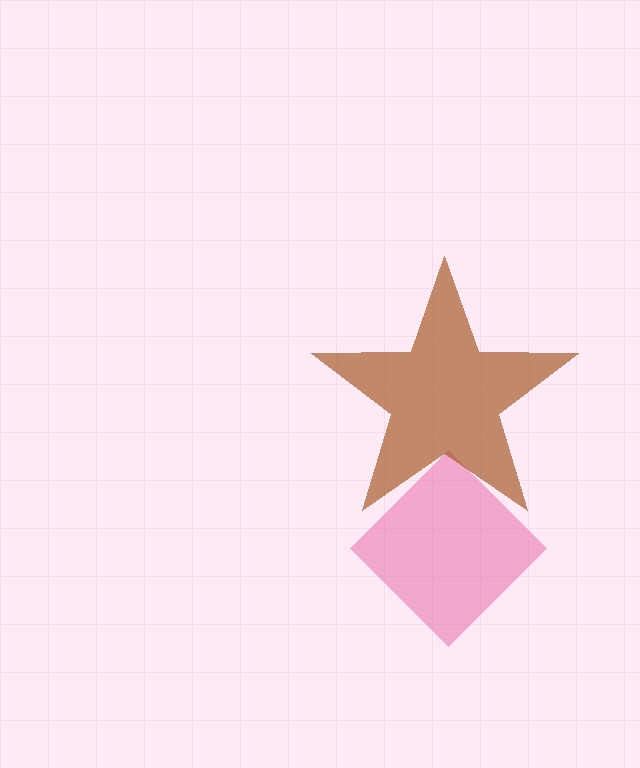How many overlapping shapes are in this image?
There are 2 overlapping shapes in the image.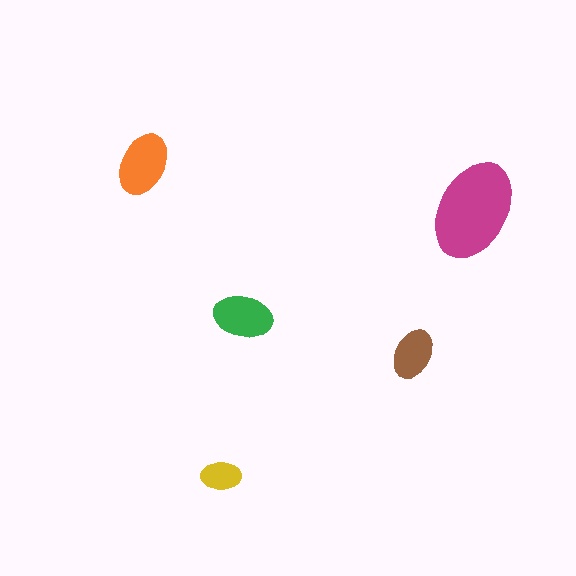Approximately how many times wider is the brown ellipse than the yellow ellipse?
About 1.5 times wider.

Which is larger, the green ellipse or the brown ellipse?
The green one.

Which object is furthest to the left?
The orange ellipse is leftmost.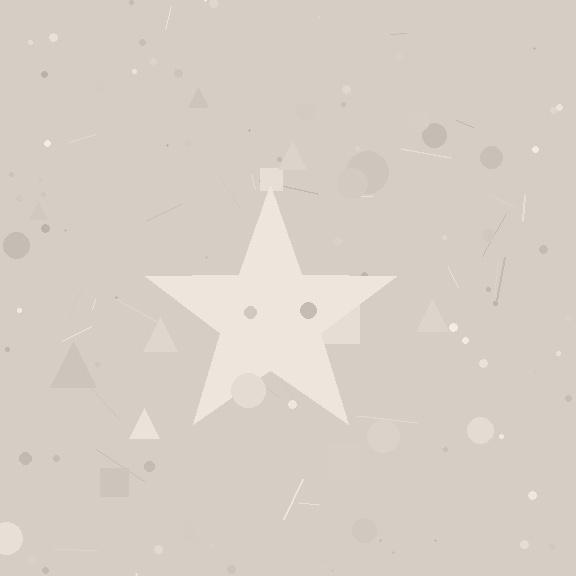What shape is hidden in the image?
A star is hidden in the image.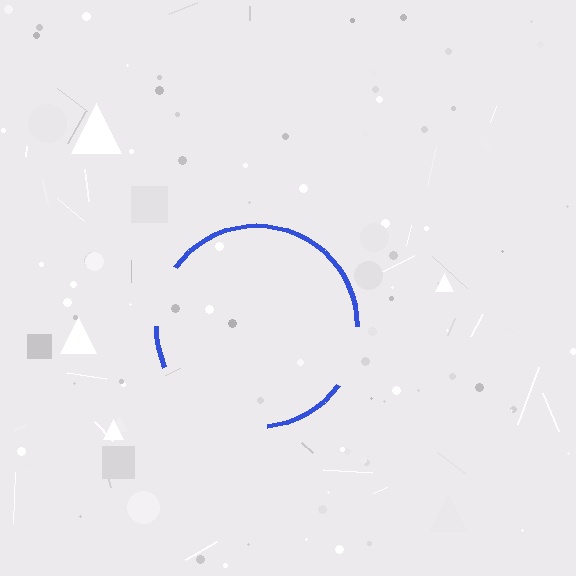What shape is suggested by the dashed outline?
The dashed outline suggests a circle.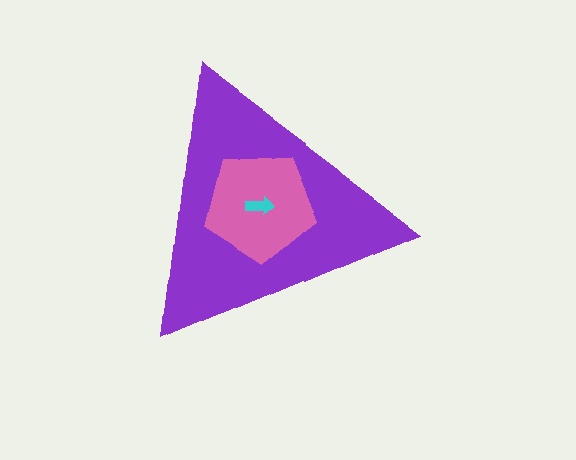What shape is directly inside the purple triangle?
The pink pentagon.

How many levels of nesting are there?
3.